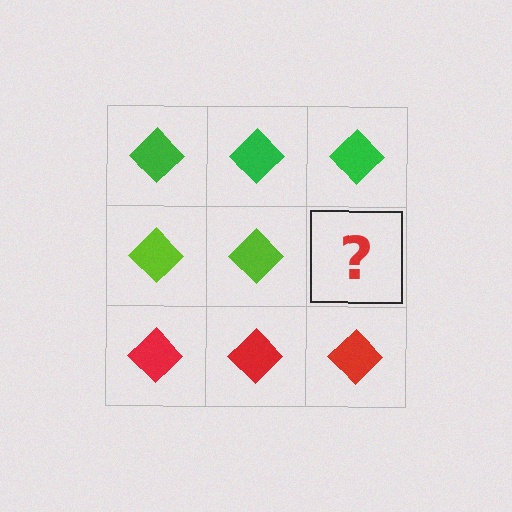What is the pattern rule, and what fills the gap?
The rule is that each row has a consistent color. The gap should be filled with a lime diamond.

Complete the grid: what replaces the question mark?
The question mark should be replaced with a lime diamond.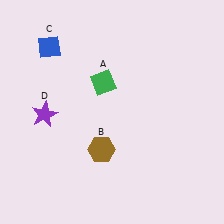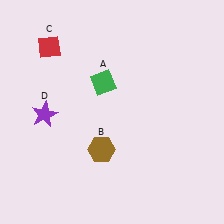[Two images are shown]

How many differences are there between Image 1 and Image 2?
There is 1 difference between the two images.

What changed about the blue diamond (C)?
In Image 1, C is blue. In Image 2, it changed to red.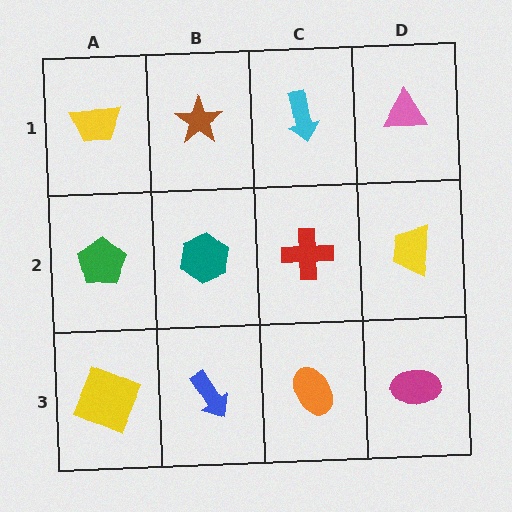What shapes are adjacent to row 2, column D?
A pink triangle (row 1, column D), a magenta ellipse (row 3, column D), a red cross (row 2, column C).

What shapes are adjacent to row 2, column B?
A brown star (row 1, column B), a blue arrow (row 3, column B), a green pentagon (row 2, column A), a red cross (row 2, column C).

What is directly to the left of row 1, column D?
A cyan arrow.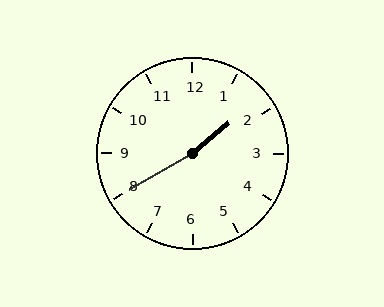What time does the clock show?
1:40.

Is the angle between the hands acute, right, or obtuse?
It is obtuse.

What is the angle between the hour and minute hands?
Approximately 170 degrees.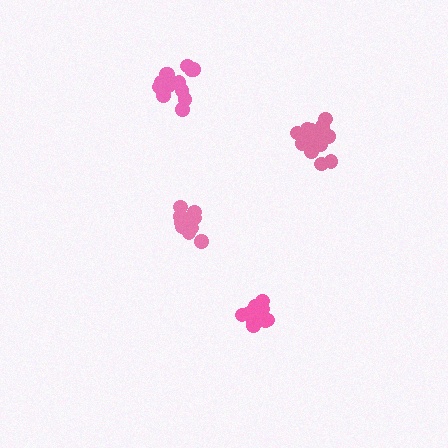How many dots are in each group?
Group 1: 19 dots, Group 2: 16 dots, Group 3: 13 dots, Group 4: 15 dots (63 total).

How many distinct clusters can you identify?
There are 4 distinct clusters.